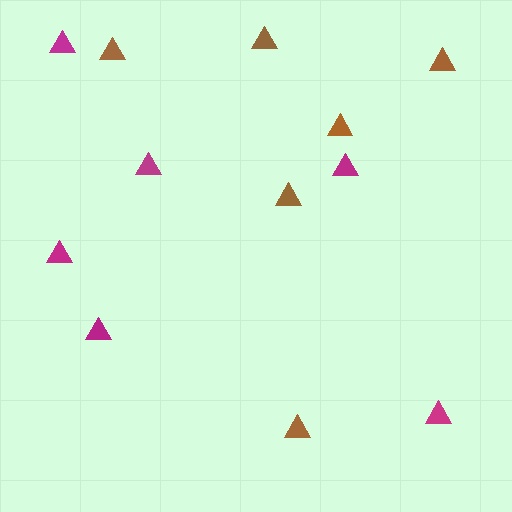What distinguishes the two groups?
There are 2 groups: one group of magenta triangles (6) and one group of brown triangles (6).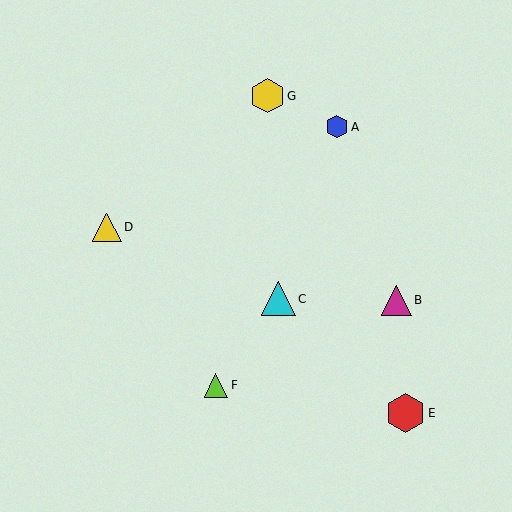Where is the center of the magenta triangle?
The center of the magenta triangle is at (396, 300).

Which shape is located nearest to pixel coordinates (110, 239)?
The yellow triangle (labeled D) at (107, 227) is nearest to that location.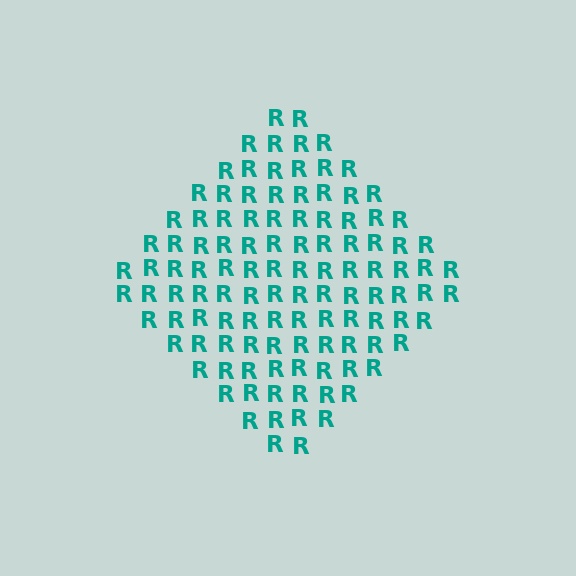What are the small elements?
The small elements are letter R's.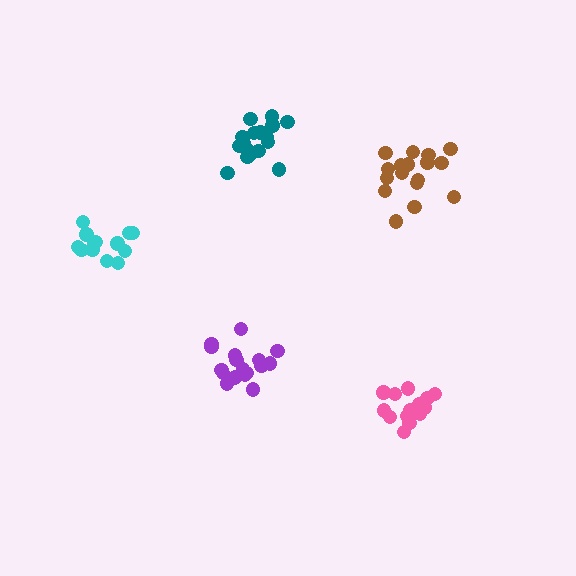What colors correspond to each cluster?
The clusters are colored: brown, pink, teal, purple, cyan.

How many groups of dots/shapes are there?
There are 5 groups.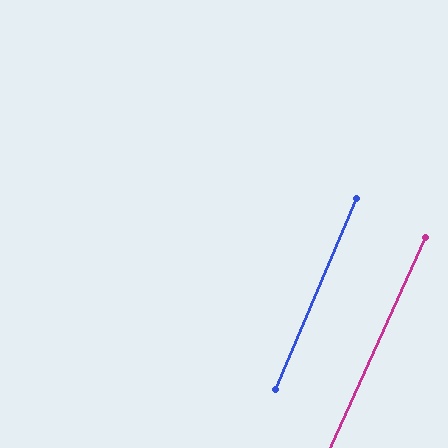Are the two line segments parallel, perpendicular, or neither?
Parallel — their directions differ by only 1.5°.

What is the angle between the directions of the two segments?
Approximately 1 degree.